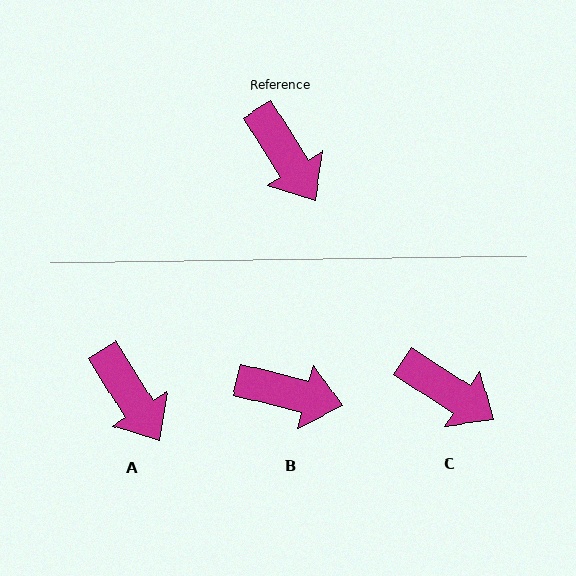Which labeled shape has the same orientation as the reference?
A.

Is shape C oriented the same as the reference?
No, it is off by about 25 degrees.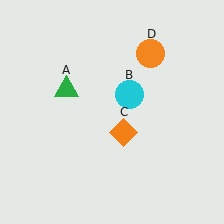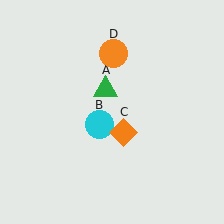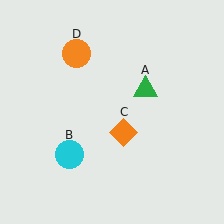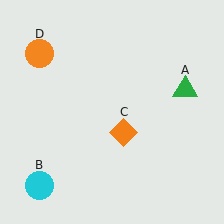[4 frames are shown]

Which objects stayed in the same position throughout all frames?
Orange diamond (object C) remained stationary.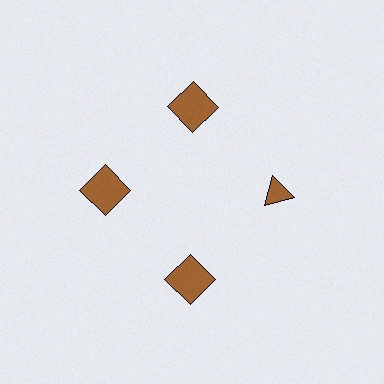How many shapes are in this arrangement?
There are 4 shapes arranged in a ring pattern.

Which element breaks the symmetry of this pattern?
The brown triangle at roughly the 3 o'clock position breaks the symmetry. All other shapes are brown squares.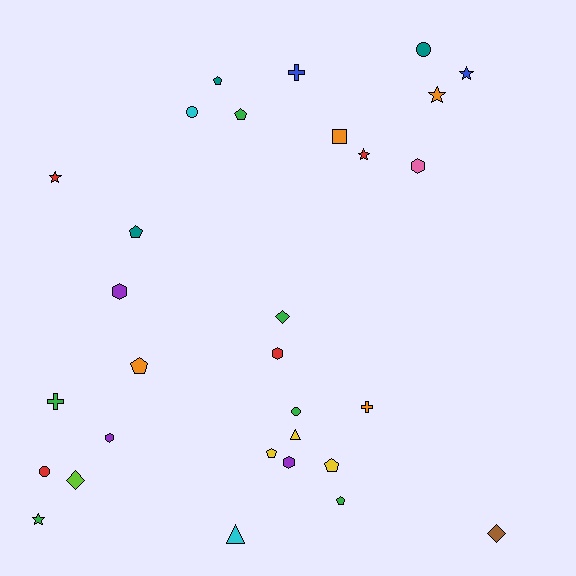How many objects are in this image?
There are 30 objects.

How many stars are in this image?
There are 5 stars.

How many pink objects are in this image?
There is 1 pink object.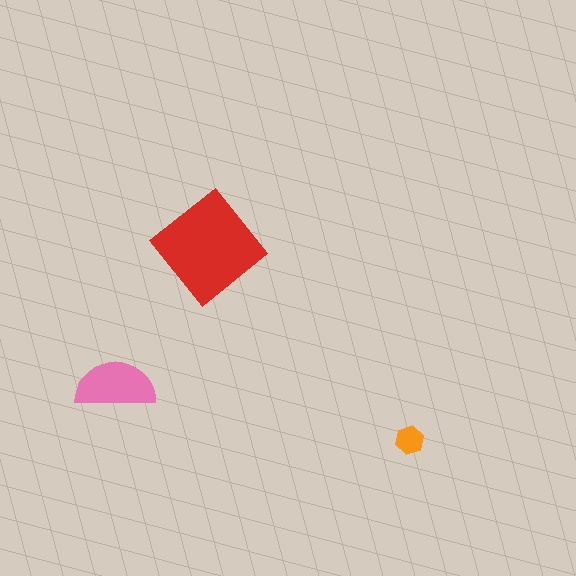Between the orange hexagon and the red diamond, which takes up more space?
The red diamond.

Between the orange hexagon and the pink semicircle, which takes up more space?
The pink semicircle.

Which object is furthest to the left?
The pink semicircle is leftmost.